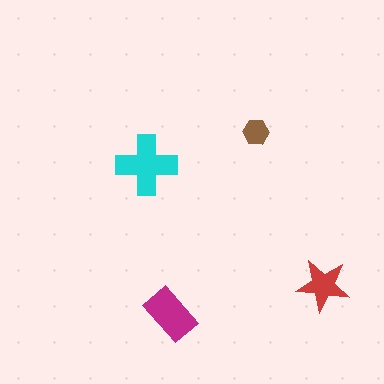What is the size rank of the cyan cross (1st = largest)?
1st.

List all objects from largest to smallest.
The cyan cross, the magenta rectangle, the red star, the brown hexagon.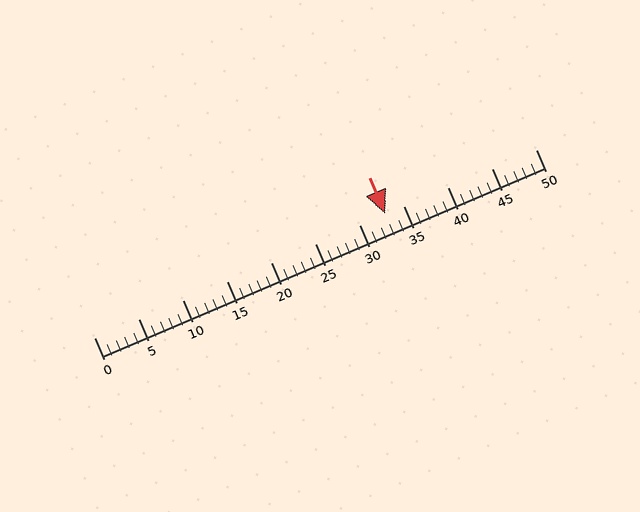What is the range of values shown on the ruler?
The ruler shows values from 0 to 50.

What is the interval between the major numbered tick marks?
The major tick marks are spaced 5 units apart.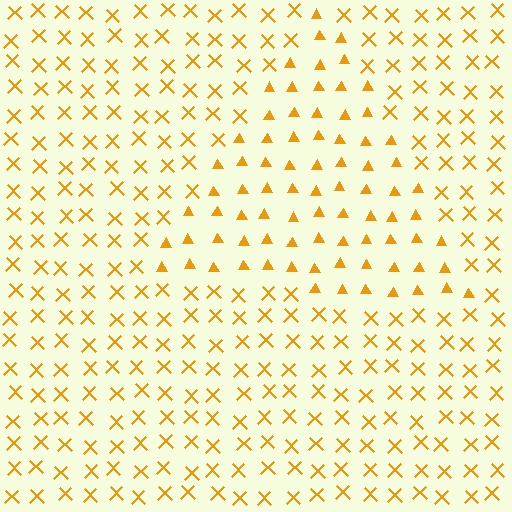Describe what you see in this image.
The image is filled with small orange elements arranged in a uniform grid. A triangle-shaped region contains triangles, while the surrounding area contains X marks. The boundary is defined purely by the change in element shape.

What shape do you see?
I see a triangle.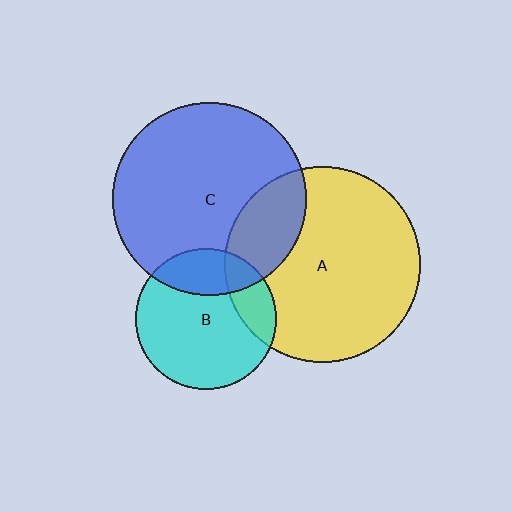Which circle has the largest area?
Circle A (yellow).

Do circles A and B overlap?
Yes.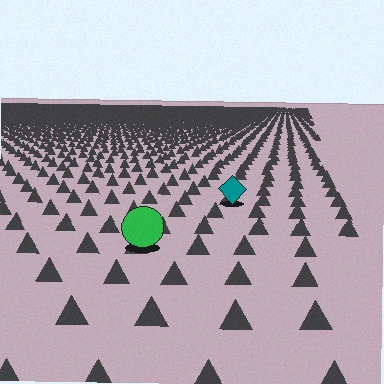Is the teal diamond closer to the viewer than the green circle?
No. The green circle is closer — you can tell from the texture gradient: the ground texture is coarser near it.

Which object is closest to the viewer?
The green circle is closest. The texture marks near it are larger and more spread out.